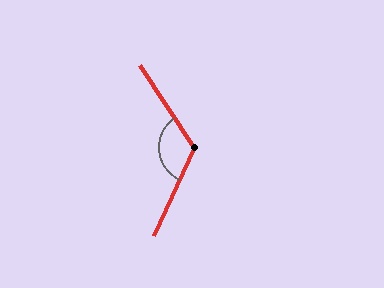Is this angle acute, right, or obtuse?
It is obtuse.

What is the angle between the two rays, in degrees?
Approximately 122 degrees.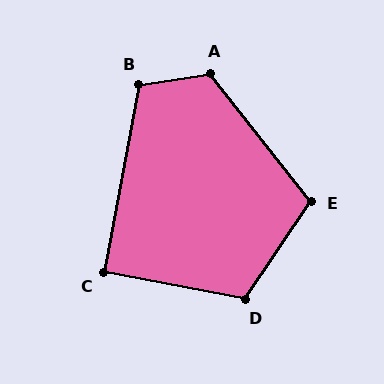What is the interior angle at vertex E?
Approximately 108 degrees (obtuse).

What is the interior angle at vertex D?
Approximately 113 degrees (obtuse).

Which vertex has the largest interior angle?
A, at approximately 119 degrees.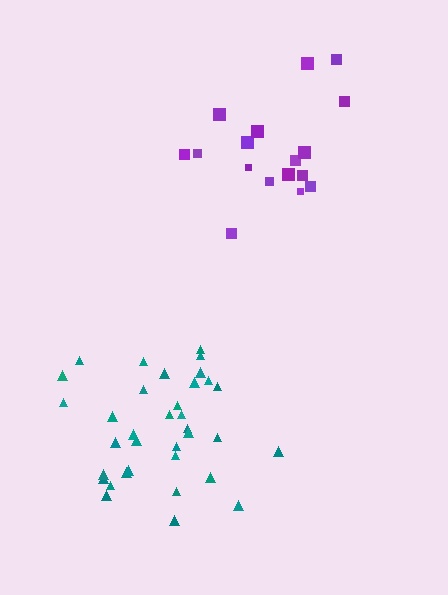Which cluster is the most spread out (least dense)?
Purple.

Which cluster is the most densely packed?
Teal.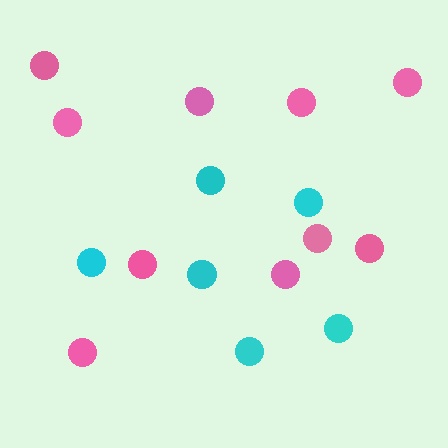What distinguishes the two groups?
There are 2 groups: one group of cyan circles (6) and one group of pink circles (10).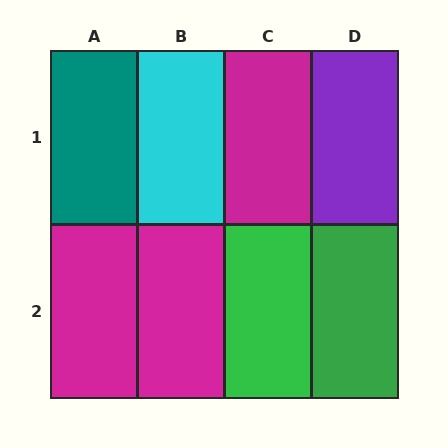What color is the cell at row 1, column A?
Teal.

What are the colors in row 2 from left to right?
Magenta, magenta, green, green.